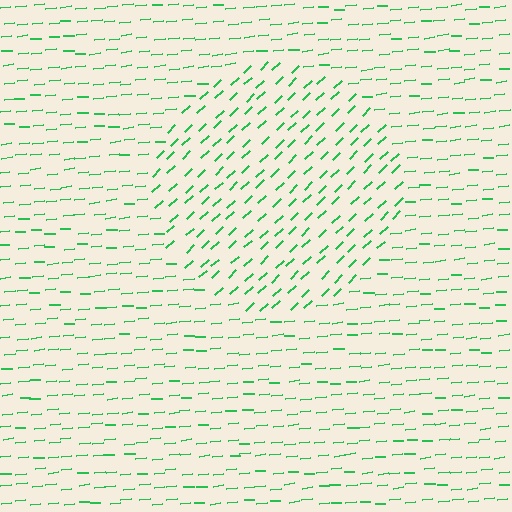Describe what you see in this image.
The image is filled with small green line segments. A circle region in the image has lines oriented differently from the surrounding lines, creating a visible texture boundary.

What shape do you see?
I see a circle.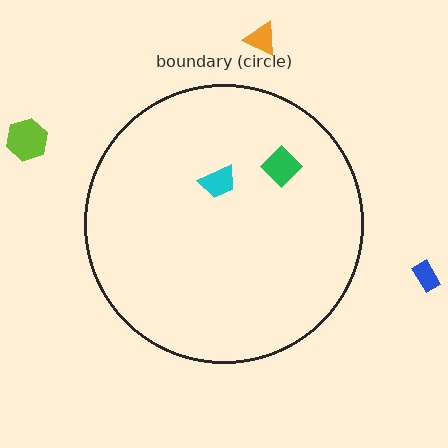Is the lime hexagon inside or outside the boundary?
Outside.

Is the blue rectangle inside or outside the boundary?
Outside.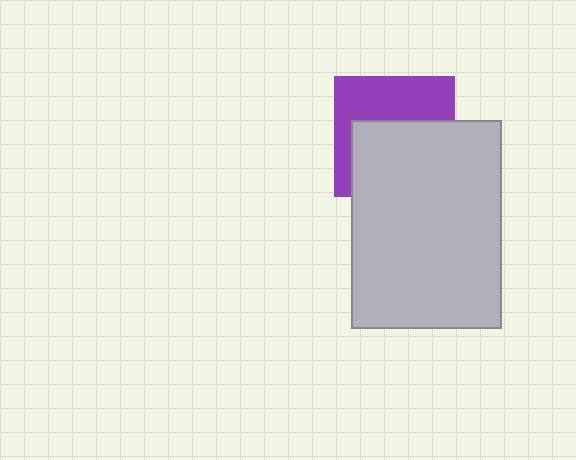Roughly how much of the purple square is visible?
About half of it is visible (roughly 45%).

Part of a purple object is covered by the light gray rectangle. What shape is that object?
It is a square.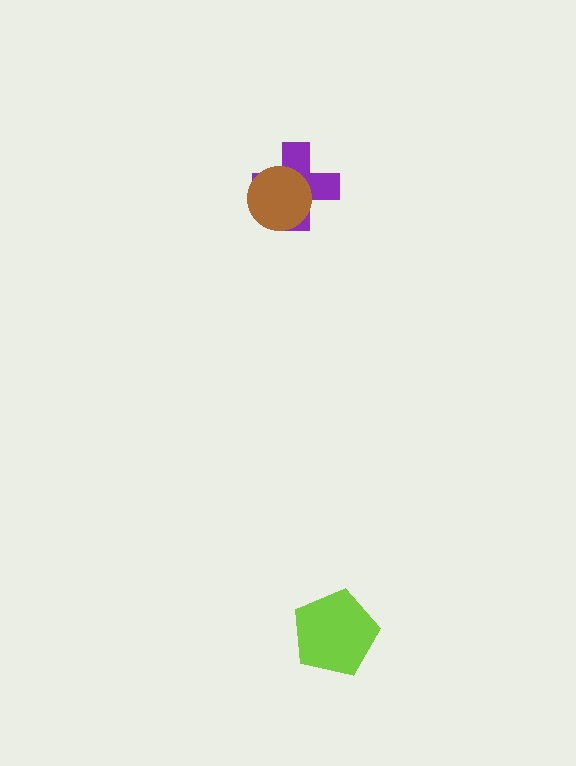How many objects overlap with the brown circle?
1 object overlaps with the brown circle.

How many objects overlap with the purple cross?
1 object overlaps with the purple cross.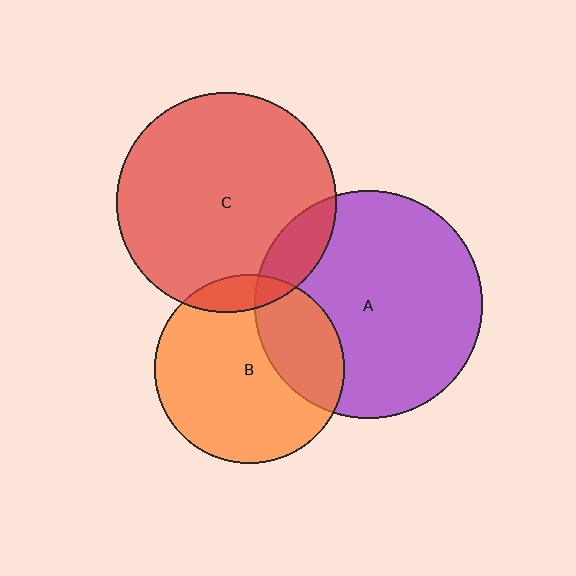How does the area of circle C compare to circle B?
Approximately 1.4 times.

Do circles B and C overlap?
Yes.